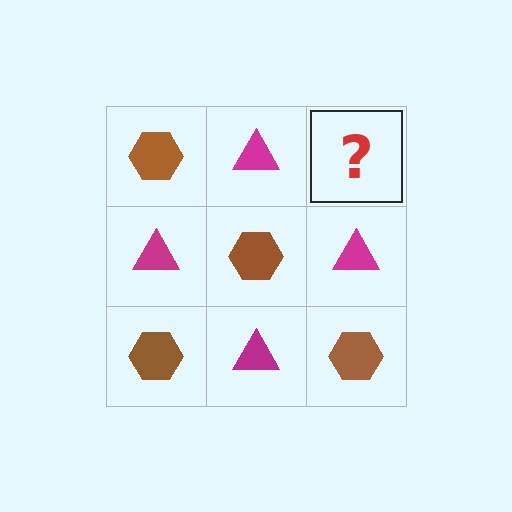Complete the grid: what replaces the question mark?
The question mark should be replaced with a brown hexagon.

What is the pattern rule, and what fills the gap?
The rule is that it alternates brown hexagon and magenta triangle in a checkerboard pattern. The gap should be filled with a brown hexagon.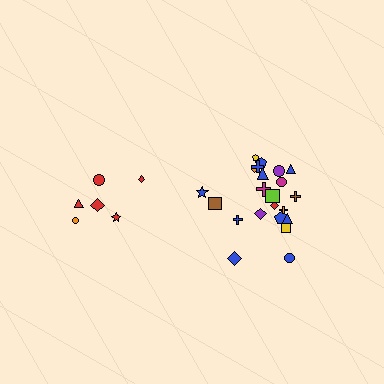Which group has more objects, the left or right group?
The right group.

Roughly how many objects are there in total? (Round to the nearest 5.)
Roughly 30 objects in total.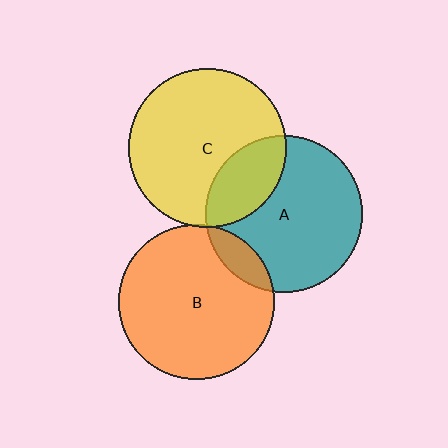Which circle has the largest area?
Circle C (yellow).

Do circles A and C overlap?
Yes.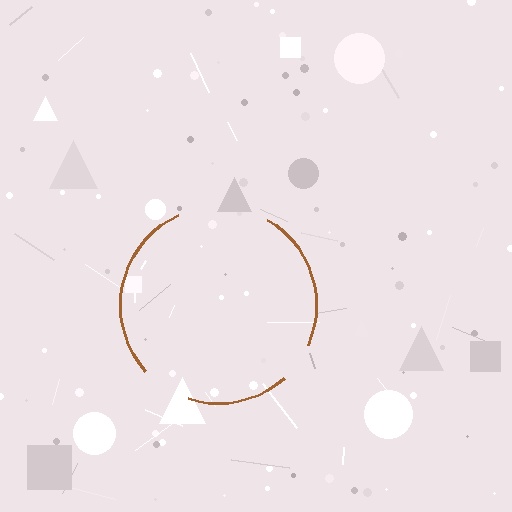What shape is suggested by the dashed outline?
The dashed outline suggests a circle.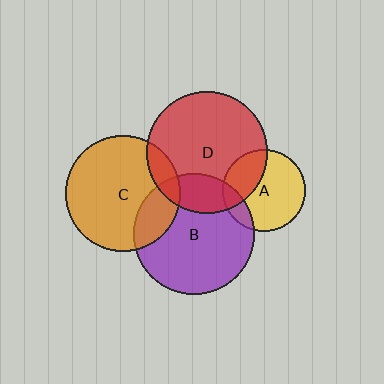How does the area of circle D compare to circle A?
Approximately 2.2 times.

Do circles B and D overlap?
Yes.